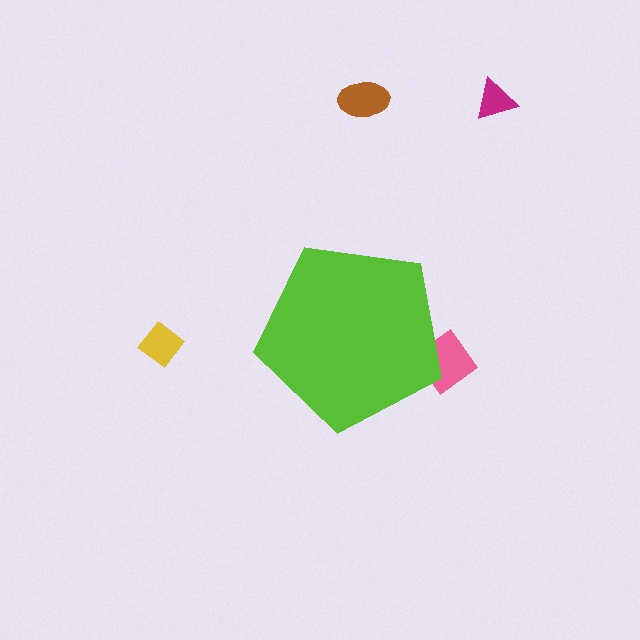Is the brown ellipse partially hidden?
No, the brown ellipse is fully visible.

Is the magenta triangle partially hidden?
No, the magenta triangle is fully visible.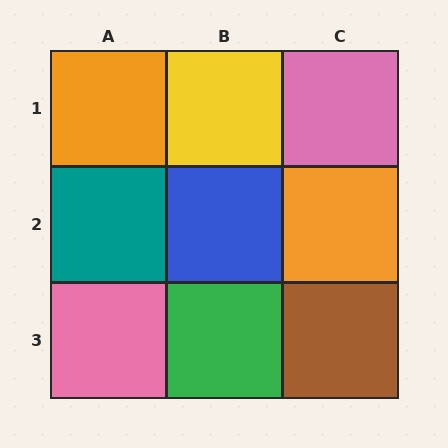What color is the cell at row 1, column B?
Yellow.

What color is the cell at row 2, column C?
Orange.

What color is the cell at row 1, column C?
Pink.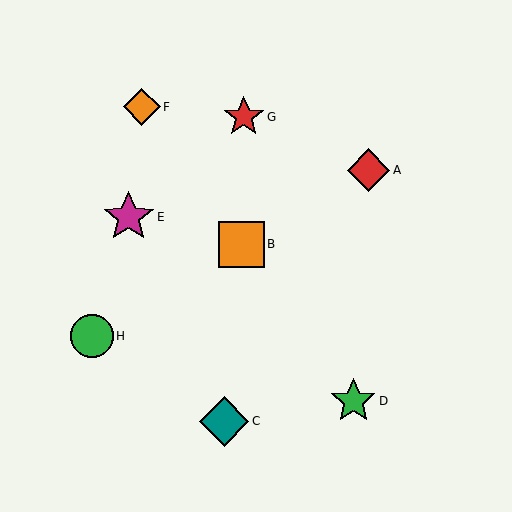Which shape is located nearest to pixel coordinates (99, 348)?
The green circle (labeled H) at (92, 336) is nearest to that location.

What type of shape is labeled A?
Shape A is a red diamond.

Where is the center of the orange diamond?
The center of the orange diamond is at (142, 107).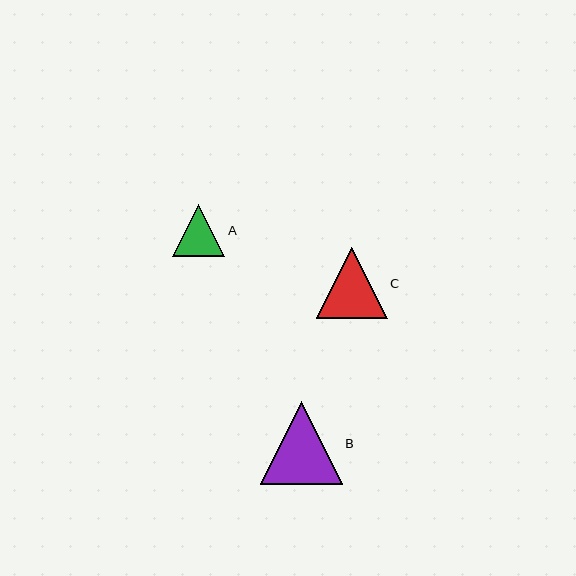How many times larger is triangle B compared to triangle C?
Triangle B is approximately 1.2 times the size of triangle C.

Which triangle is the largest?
Triangle B is the largest with a size of approximately 82 pixels.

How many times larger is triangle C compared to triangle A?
Triangle C is approximately 1.4 times the size of triangle A.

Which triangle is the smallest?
Triangle A is the smallest with a size of approximately 52 pixels.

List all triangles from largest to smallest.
From largest to smallest: B, C, A.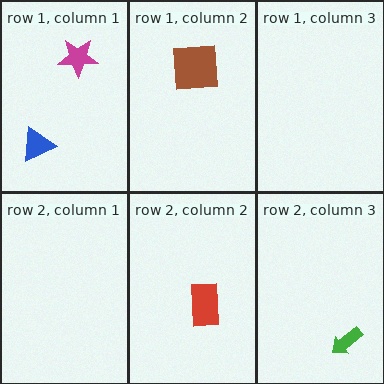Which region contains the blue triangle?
The row 1, column 1 region.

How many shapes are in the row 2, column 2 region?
1.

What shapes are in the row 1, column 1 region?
The magenta star, the blue triangle.